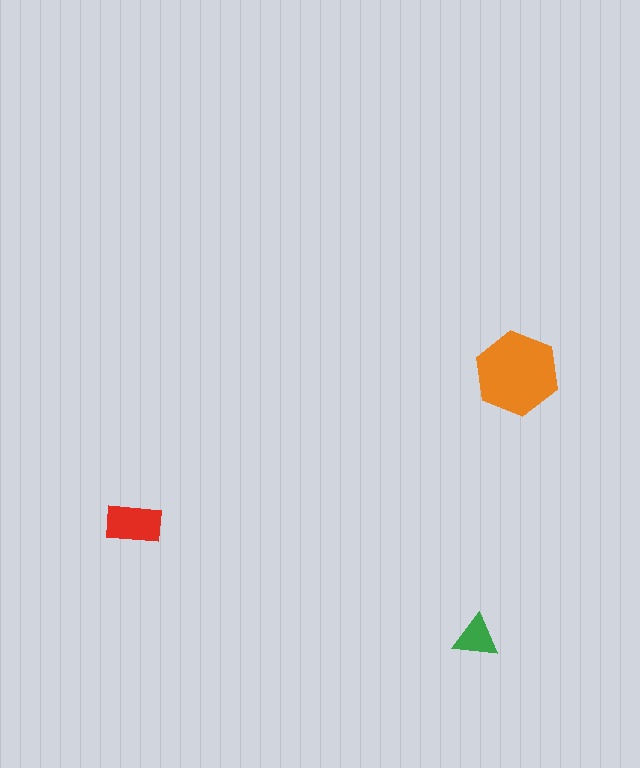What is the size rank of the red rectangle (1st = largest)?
2nd.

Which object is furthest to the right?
The orange hexagon is rightmost.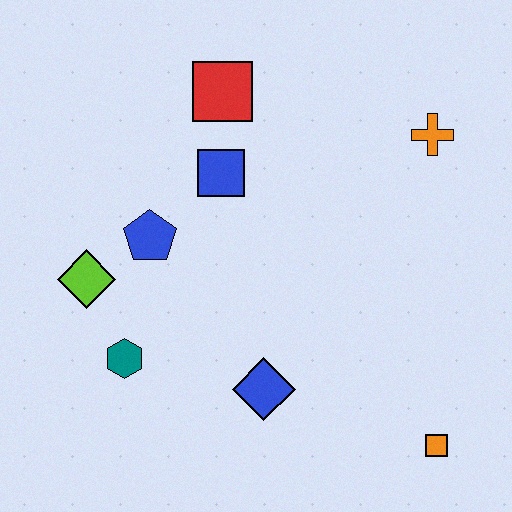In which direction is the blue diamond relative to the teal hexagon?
The blue diamond is to the right of the teal hexagon.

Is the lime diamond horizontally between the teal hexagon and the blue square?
No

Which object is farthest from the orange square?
The red square is farthest from the orange square.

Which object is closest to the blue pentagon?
The lime diamond is closest to the blue pentagon.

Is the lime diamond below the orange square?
No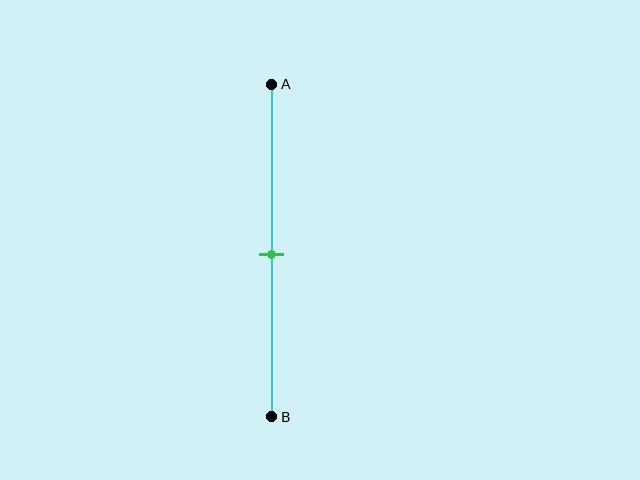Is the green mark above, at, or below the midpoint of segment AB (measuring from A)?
The green mark is approximately at the midpoint of segment AB.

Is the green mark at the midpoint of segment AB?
Yes, the mark is approximately at the midpoint.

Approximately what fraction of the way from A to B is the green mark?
The green mark is approximately 50% of the way from A to B.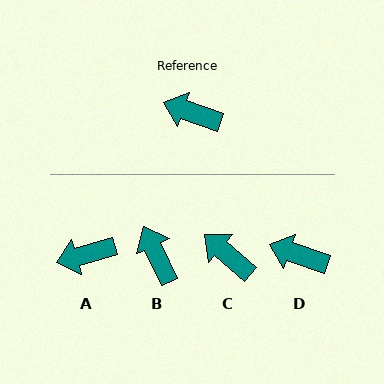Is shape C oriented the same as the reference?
No, it is off by about 22 degrees.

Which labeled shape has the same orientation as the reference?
D.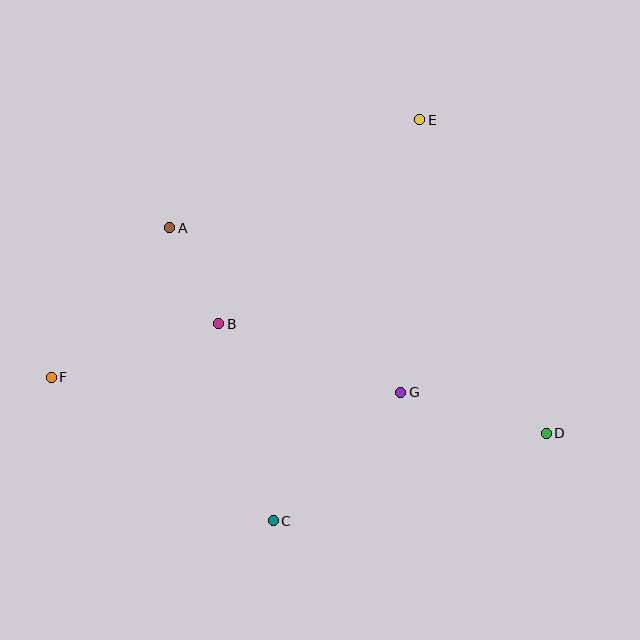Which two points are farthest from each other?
Points D and F are farthest from each other.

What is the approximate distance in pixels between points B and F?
The distance between B and F is approximately 176 pixels.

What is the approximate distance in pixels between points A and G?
The distance between A and G is approximately 284 pixels.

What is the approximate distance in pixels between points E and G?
The distance between E and G is approximately 273 pixels.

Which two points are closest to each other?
Points A and B are closest to each other.